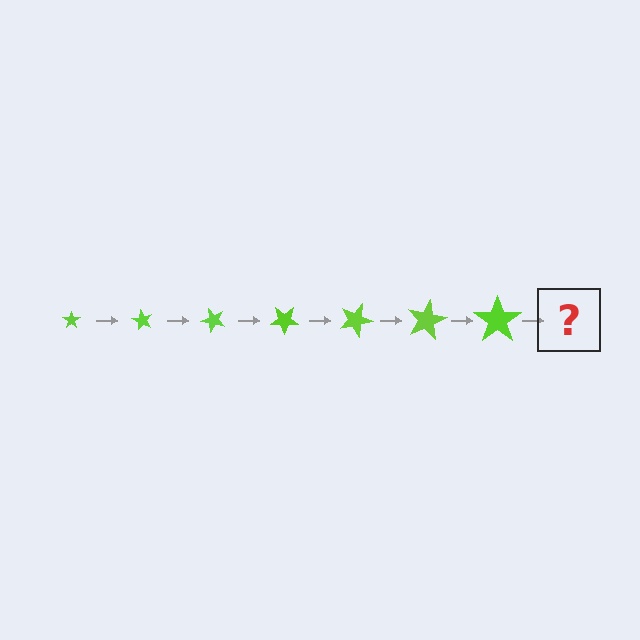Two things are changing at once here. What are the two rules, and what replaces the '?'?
The two rules are that the star grows larger each step and it rotates 60 degrees each step. The '?' should be a star, larger than the previous one and rotated 420 degrees from the start.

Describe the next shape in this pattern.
It should be a star, larger than the previous one and rotated 420 degrees from the start.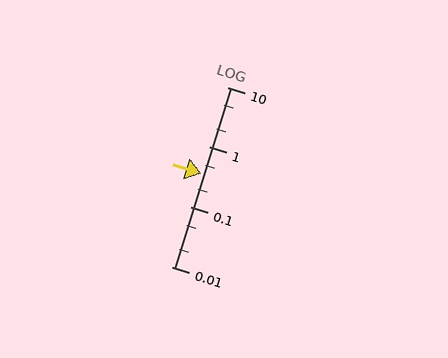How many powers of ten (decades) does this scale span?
The scale spans 3 decades, from 0.01 to 10.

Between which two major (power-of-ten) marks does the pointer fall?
The pointer is between 0.1 and 1.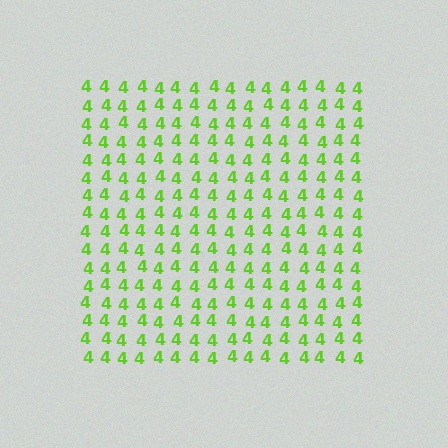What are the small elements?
The small elements are digit 4's.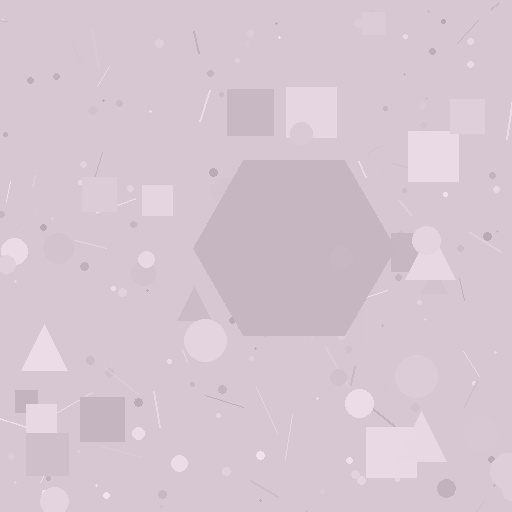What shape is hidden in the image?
A hexagon is hidden in the image.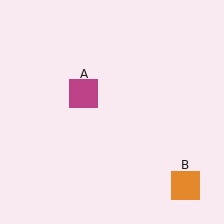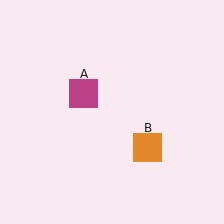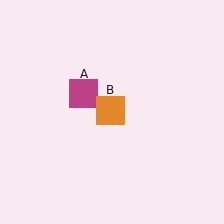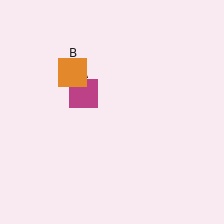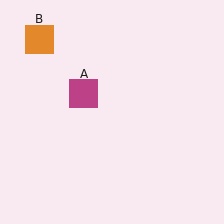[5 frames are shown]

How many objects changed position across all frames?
1 object changed position: orange square (object B).